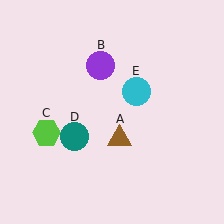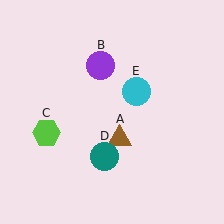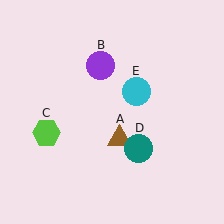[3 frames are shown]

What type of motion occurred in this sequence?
The teal circle (object D) rotated counterclockwise around the center of the scene.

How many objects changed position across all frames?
1 object changed position: teal circle (object D).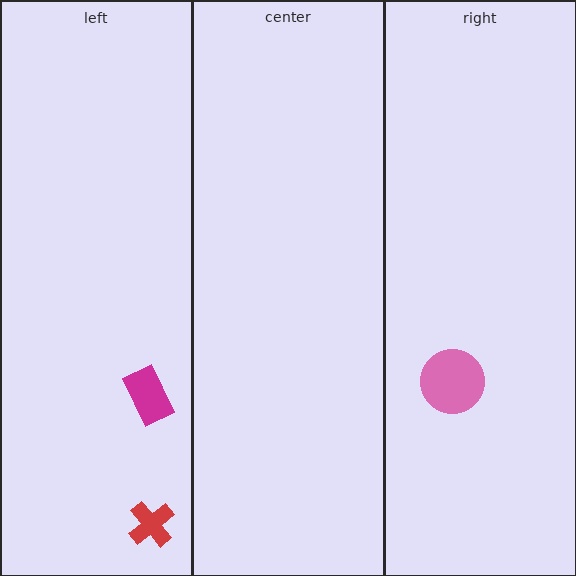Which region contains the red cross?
The left region.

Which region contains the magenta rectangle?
The left region.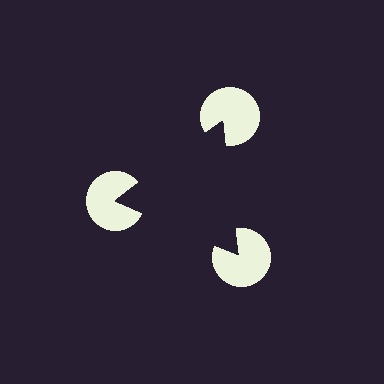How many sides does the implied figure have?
3 sides.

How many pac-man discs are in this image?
There are 3 — one at each vertex of the illusory triangle.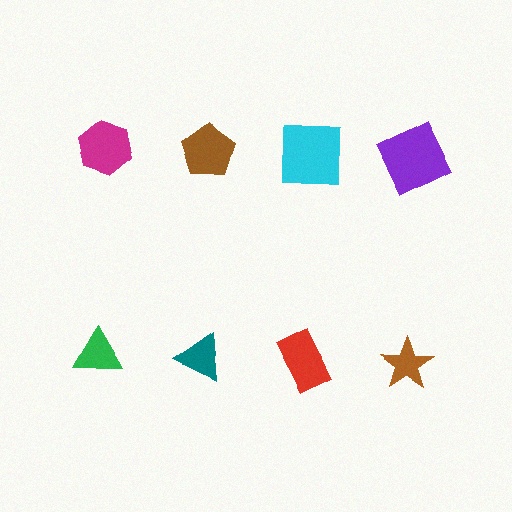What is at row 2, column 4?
A brown star.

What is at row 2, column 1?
A green triangle.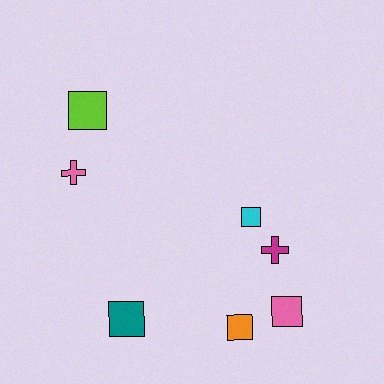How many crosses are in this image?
There are 2 crosses.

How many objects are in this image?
There are 7 objects.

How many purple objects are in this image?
There are no purple objects.